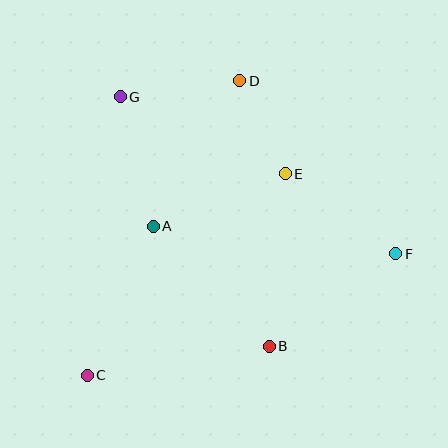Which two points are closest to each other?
Points D and E are closest to each other.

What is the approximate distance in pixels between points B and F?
The distance between B and F is approximately 156 pixels.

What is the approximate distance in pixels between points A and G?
The distance between A and G is approximately 134 pixels.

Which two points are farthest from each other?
Points C and D are farthest from each other.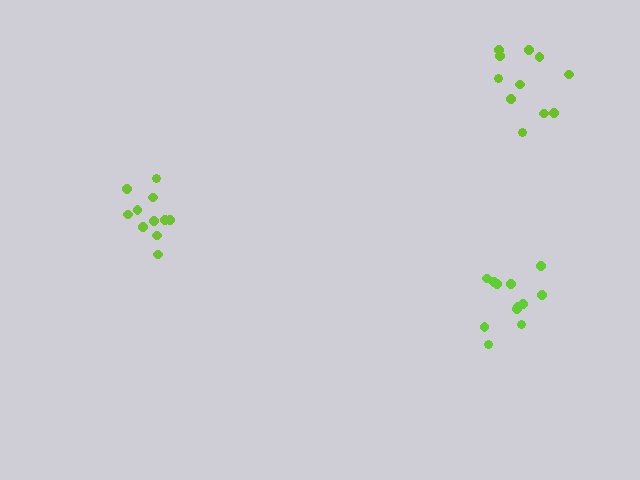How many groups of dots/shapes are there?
There are 3 groups.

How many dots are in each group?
Group 1: 12 dots, Group 2: 11 dots, Group 3: 11 dots (34 total).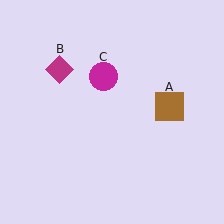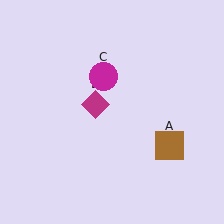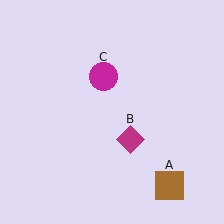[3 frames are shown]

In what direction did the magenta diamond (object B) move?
The magenta diamond (object B) moved down and to the right.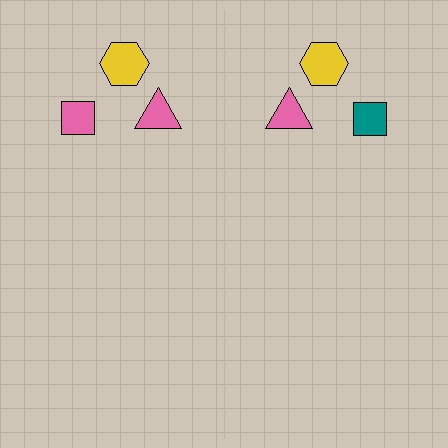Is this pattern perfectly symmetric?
No, the pattern is not perfectly symmetric. The teal square on the right side breaks the symmetry — its mirror counterpart is pink.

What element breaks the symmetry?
The teal square on the right side breaks the symmetry — its mirror counterpart is pink.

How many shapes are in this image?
There are 6 shapes in this image.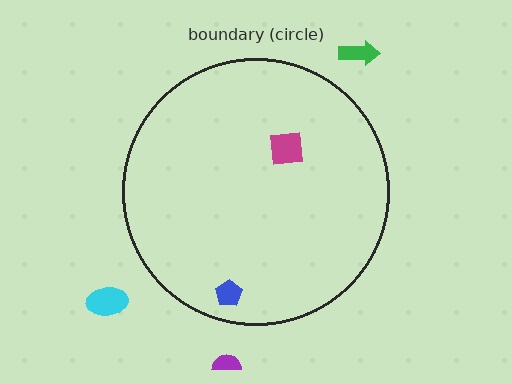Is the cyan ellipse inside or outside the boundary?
Outside.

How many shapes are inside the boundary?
2 inside, 3 outside.